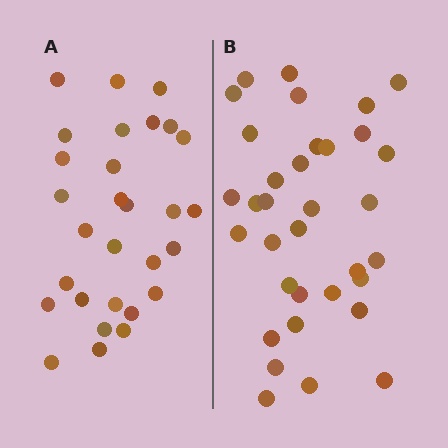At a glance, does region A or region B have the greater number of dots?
Region B (the right region) has more dots.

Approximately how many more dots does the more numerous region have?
Region B has about 5 more dots than region A.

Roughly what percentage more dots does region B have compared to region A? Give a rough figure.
About 15% more.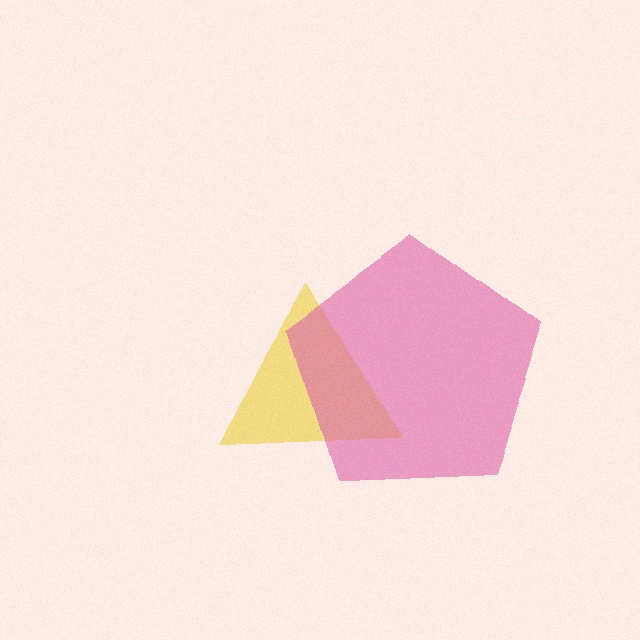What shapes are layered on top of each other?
The layered shapes are: a yellow triangle, a pink pentagon.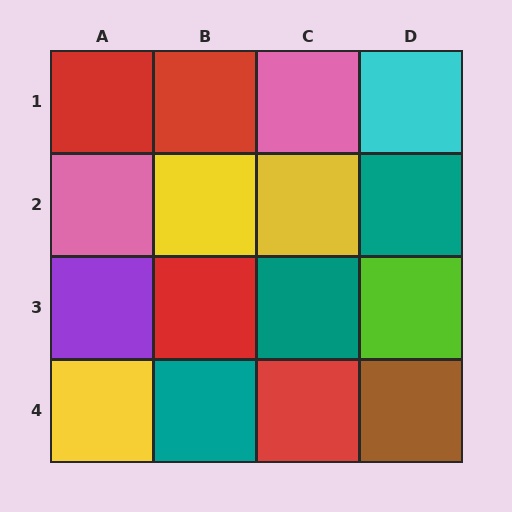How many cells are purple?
1 cell is purple.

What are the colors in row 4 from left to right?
Yellow, teal, red, brown.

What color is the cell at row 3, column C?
Teal.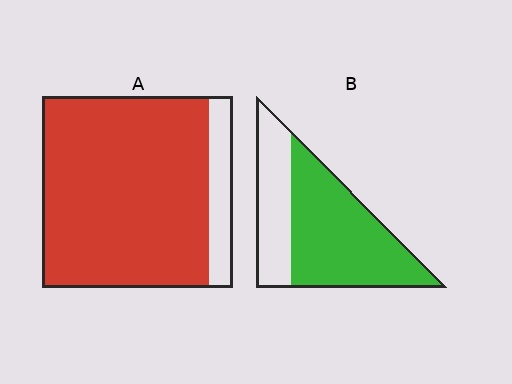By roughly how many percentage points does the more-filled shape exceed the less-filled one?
By roughly 20 percentage points (A over B).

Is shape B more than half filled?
Yes.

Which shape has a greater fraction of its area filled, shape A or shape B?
Shape A.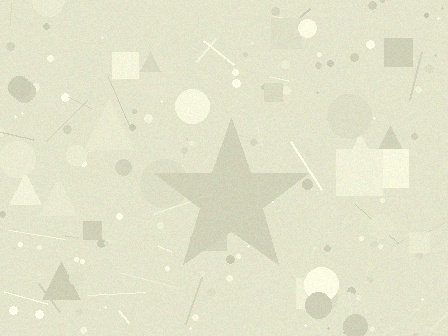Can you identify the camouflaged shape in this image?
The camouflaged shape is a star.